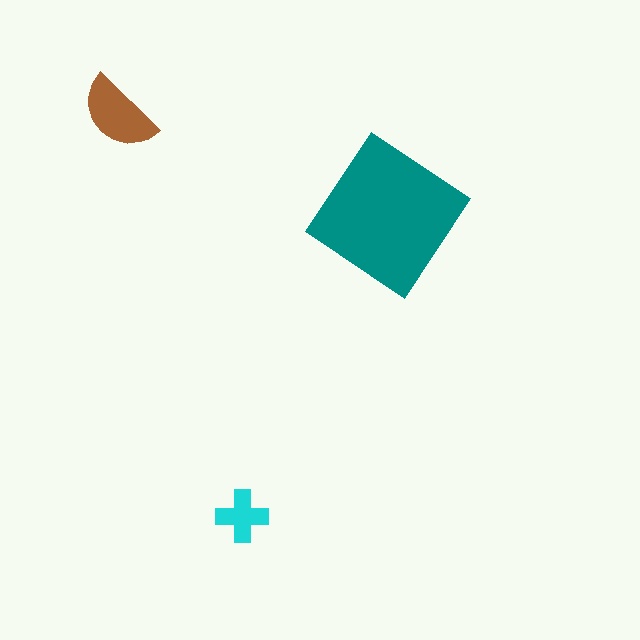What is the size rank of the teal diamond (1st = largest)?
1st.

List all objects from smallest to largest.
The cyan cross, the brown semicircle, the teal diamond.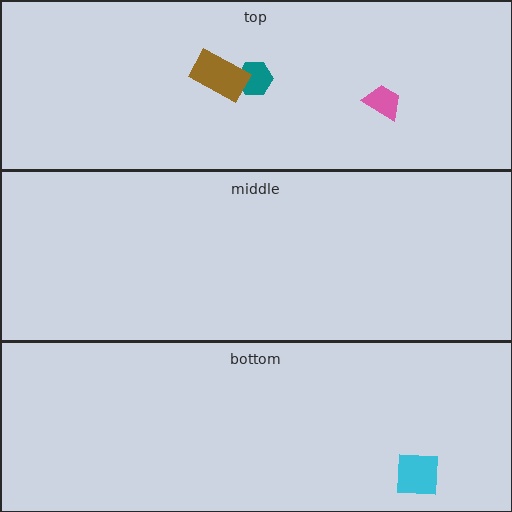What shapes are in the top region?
The teal hexagon, the brown rectangle, the pink trapezoid.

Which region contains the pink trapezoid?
The top region.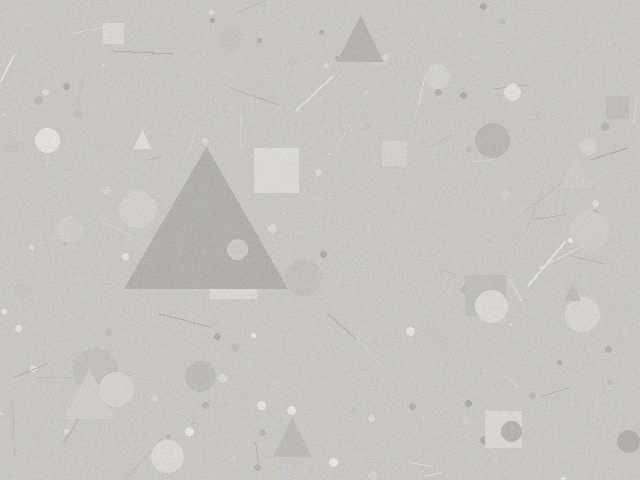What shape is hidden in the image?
A triangle is hidden in the image.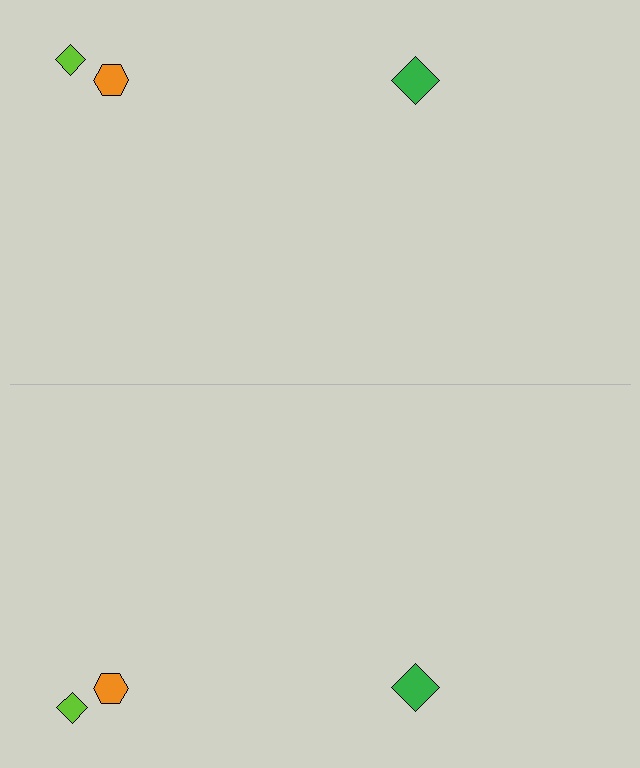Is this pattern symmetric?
Yes, this pattern has bilateral (reflection) symmetry.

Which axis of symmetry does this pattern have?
The pattern has a horizontal axis of symmetry running through the center of the image.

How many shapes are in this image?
There are 6 shapes in this image.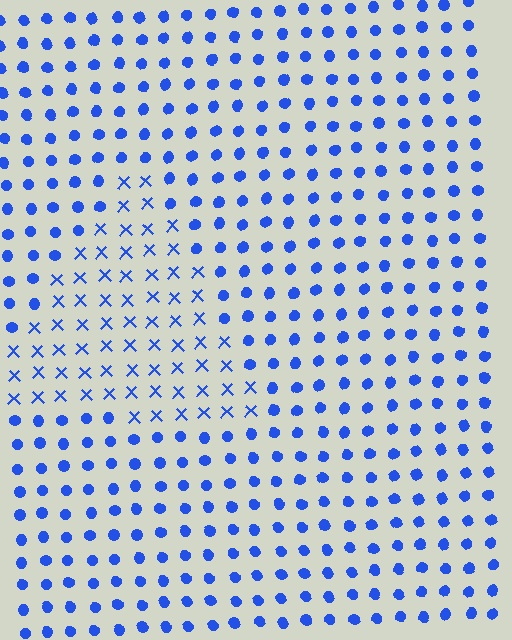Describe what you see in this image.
The image is filled with small blue elements arranged in a uniform grid. A triangle-shaped region contains X marks, while the surrounding area contains circles. The boundary is defined purely by the change in element shape.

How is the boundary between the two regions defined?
The boundary is defined by a change in element shape: X marks inside vs. circles outside. All elements share the same color and spacing.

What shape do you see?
I see a triangle.